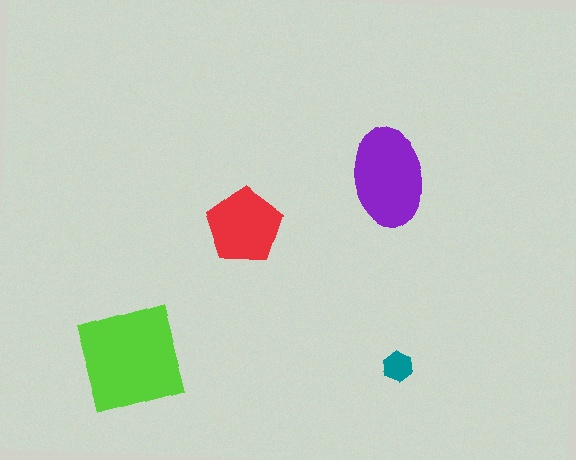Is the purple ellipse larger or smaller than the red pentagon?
Larger.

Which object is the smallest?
The teal hexagon.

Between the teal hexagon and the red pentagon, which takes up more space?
The red pentagon.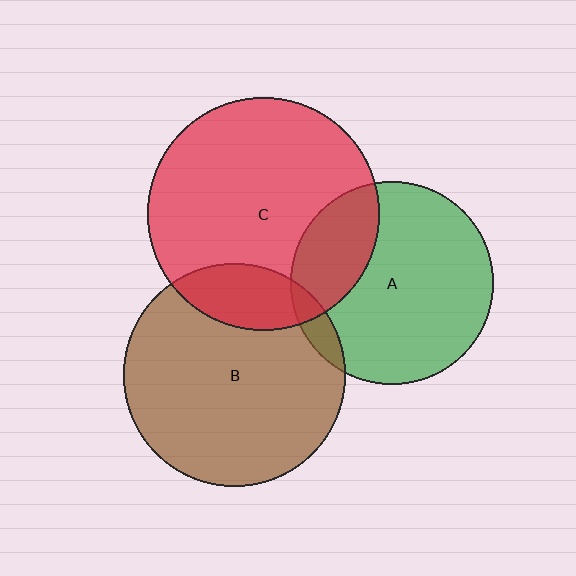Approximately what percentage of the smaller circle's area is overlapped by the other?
Approximately 5%.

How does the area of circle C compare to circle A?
Approximately 1.3 times.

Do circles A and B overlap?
Yes.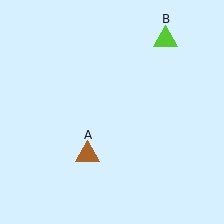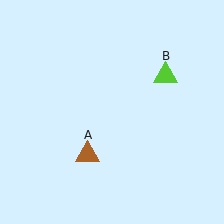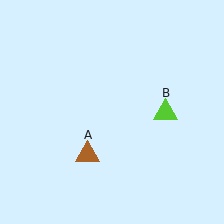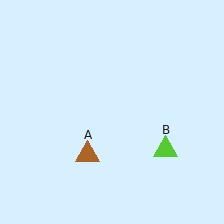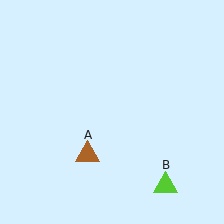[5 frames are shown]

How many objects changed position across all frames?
1 object changed position: lime triangle (object B).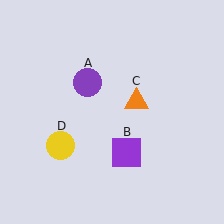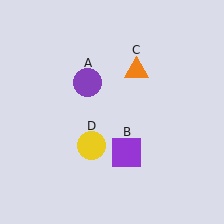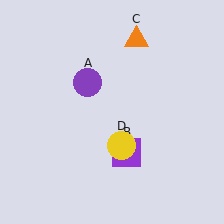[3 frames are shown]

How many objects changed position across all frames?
2 objects changed position: orange triangle (object C), yellow circle (object D).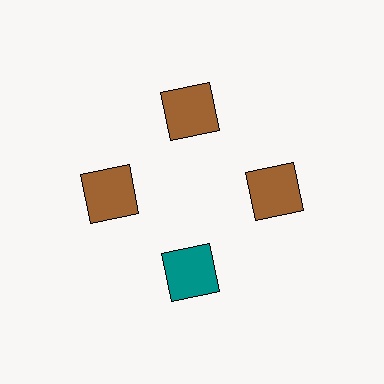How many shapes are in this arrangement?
There are 4 shapes arranged in a ring pattern.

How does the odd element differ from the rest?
It has a different color: teal instead of brown.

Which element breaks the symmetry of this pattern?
The teal square at roughly the 6 o'clock position breaks the symmetry. All other shapes are brown squares.